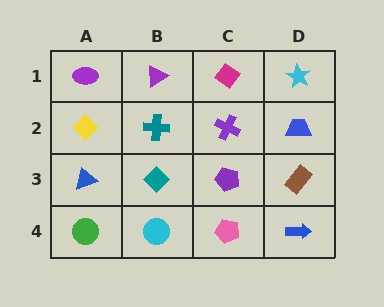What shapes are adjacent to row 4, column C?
A purple pentagon (row 3, column C), a cyan circle (row 4, column B), a blue arrow (row 4, column D).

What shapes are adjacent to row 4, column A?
A blue triangle (row 3, column A), a cyan circle (row 4, column B).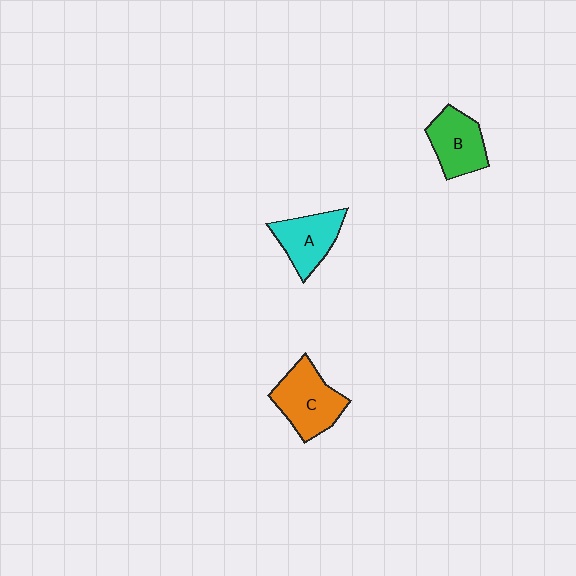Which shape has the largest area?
Shape C (orange).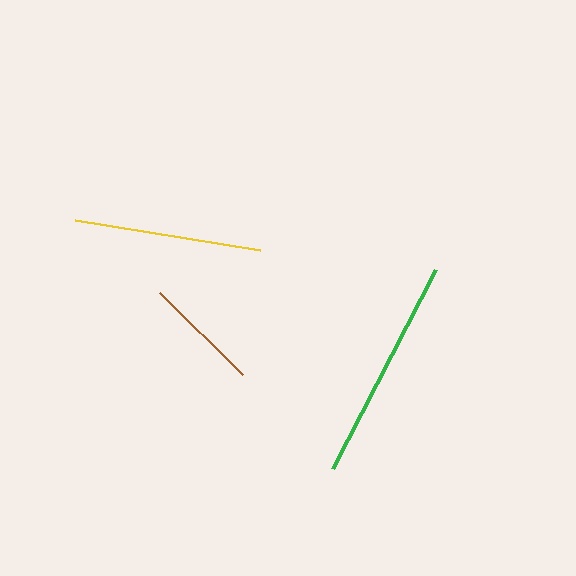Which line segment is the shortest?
The brown line is the shortest at approximately 116 pixels.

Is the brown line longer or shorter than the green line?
The green line is longer than the brown line.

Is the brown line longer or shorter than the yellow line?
The yellow line is longer than the brown line.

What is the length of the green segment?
The green segment is approximately 223 pixels long.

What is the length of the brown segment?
The brown segment is approximately 116 pixels long.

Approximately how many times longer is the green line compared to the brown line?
The green line is approximately 1.9 times the length of the brown line.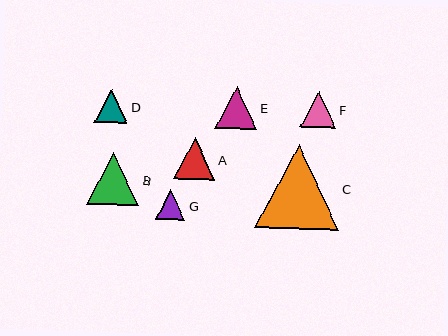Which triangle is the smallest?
Triangle G is the smallest with a size of approximately 29 pixels.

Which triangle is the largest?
Triangle C is the largest with a size of approximately 84 pixels.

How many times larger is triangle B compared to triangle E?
Triangle B is approximately 1.3 times the size of triangle E.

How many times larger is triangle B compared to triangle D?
Triangle B is approximately 1.6 times the size of triangle D.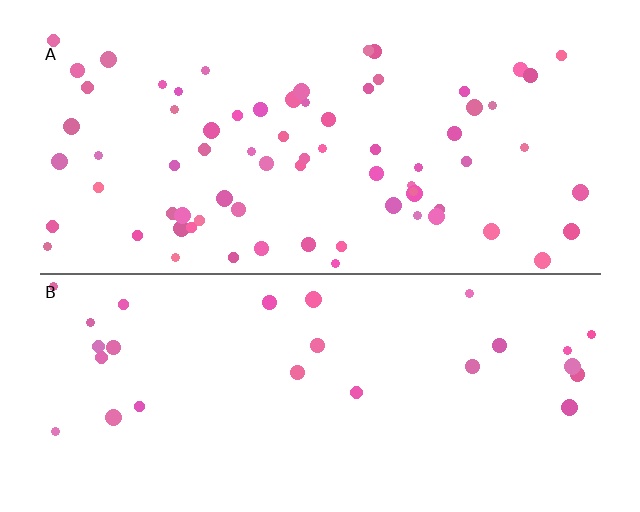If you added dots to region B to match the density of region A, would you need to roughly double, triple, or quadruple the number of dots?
Approximately triple.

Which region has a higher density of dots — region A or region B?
A (the top).